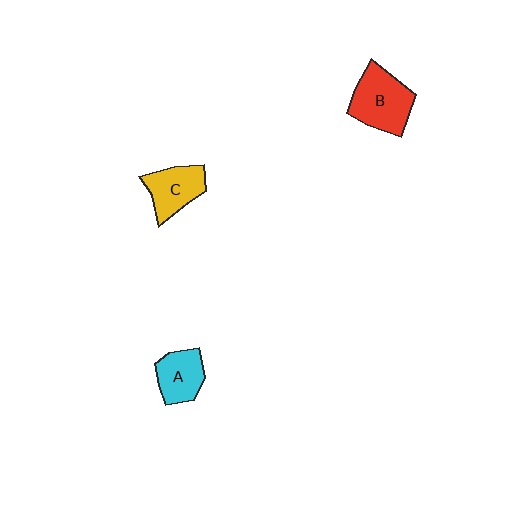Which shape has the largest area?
Shape B (red).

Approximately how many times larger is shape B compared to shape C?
Approximately 1.3 times.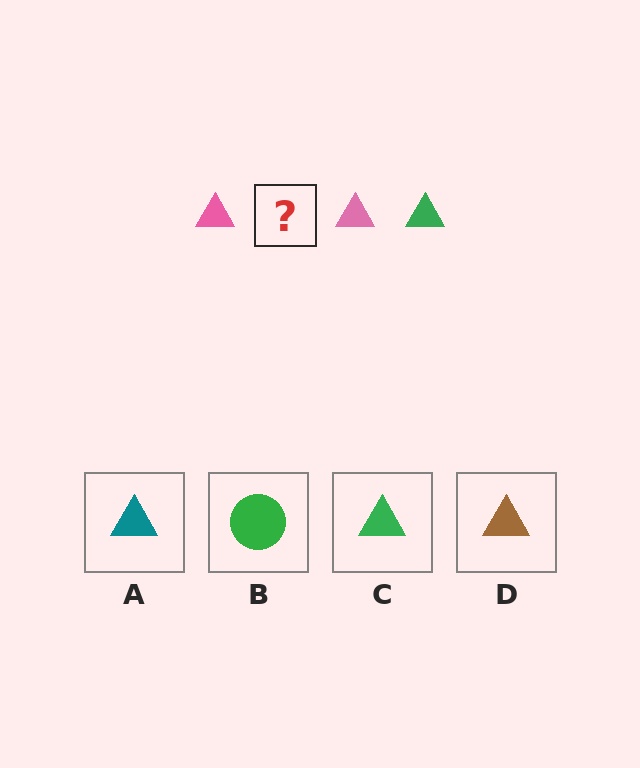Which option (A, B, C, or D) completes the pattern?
C.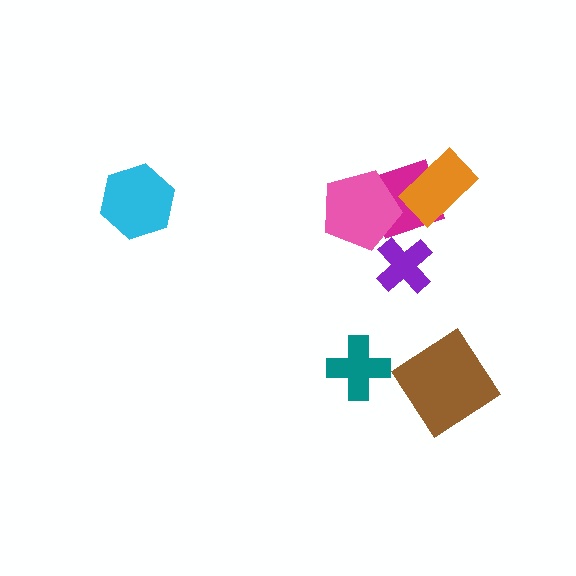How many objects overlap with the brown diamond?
0 objects overlap with the brown diamond.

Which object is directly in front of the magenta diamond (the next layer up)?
The orange rectangle is directly in front of the magenta diamond.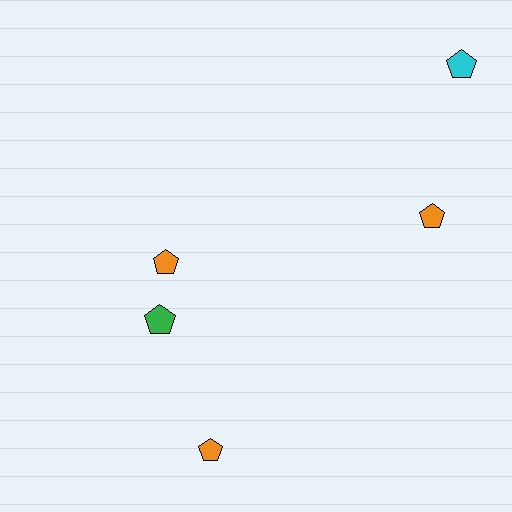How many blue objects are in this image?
There are no blue objects.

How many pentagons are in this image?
There are 5 pentagons.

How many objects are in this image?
There are 5 objects.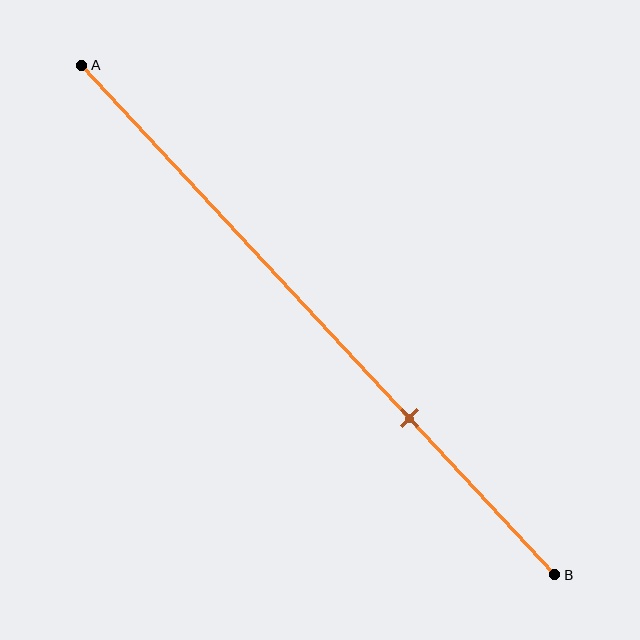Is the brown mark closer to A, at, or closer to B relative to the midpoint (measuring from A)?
The brown mark is closer to point B than the midpoint of segment AB.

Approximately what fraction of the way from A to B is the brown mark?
The brown mark is approximately 70% of the way from A to B.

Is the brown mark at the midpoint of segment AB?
No, the mark is at about 70% from A, not at the 50% midpoint.